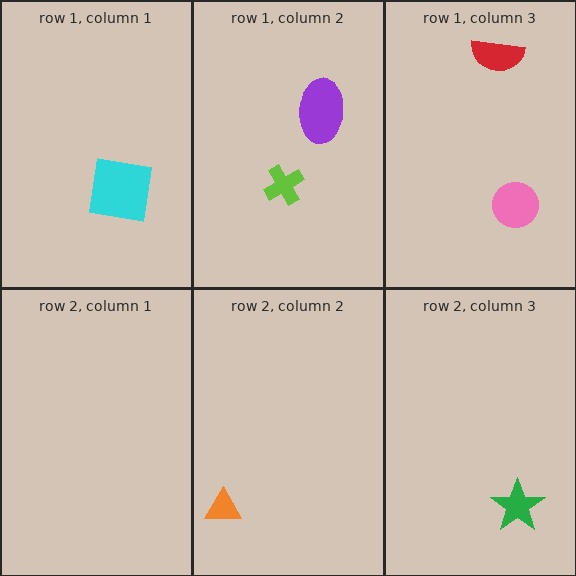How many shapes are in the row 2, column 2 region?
1.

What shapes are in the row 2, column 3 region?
The green star.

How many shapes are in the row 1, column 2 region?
2.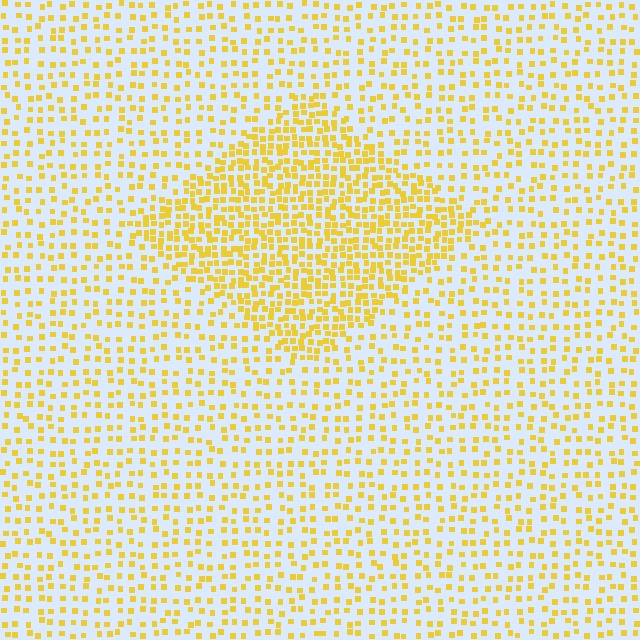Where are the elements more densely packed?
The elements are more densely packed inside the diamond boundary.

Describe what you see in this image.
The image contains small yellow elements arranged at two different densities. A diamond-shaped region is visible where the elements are more densely packed than the surrounding area.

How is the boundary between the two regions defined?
The boundary is defined by a change in element density (approximately 2.1x ratio). All elements are the same color, size, and shape.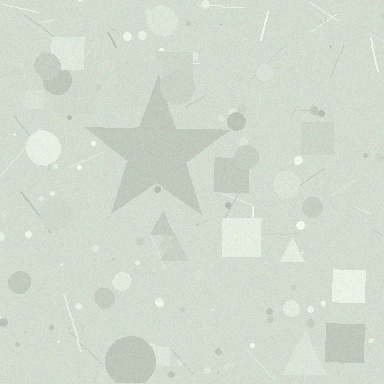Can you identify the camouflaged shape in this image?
The camouflaged shape is a star.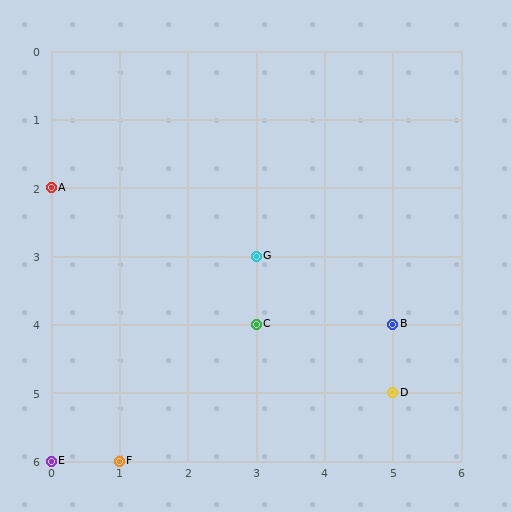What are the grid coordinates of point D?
Point D is at grid coordinates (5, 5).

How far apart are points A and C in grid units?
Points A and C are 3 columns and 2 rows apart (about 3.6 grid units diagonally).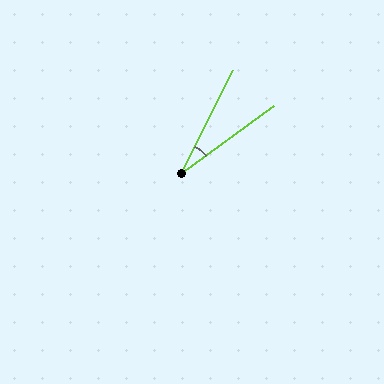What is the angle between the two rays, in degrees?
Approximately 27 degrees.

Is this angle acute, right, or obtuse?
It is acute.